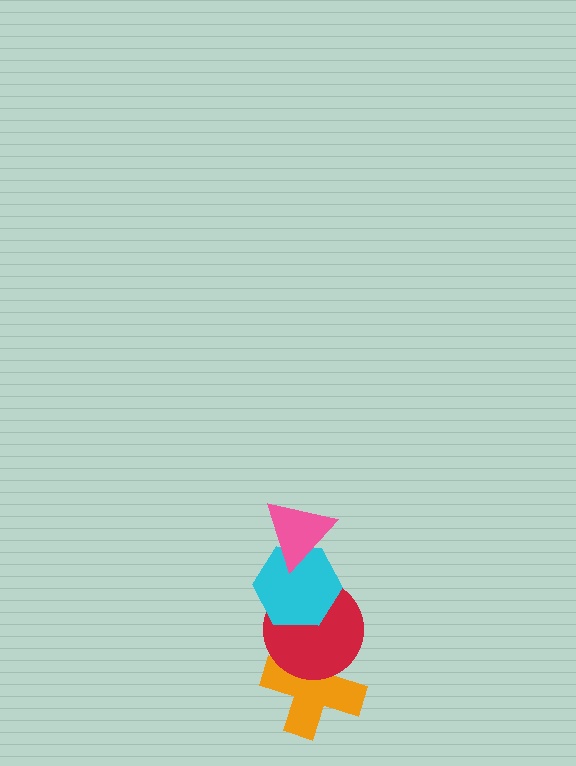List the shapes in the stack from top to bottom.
From top to bottom: the pink triangle, the cyan hexagon, the red circle, the orange cross.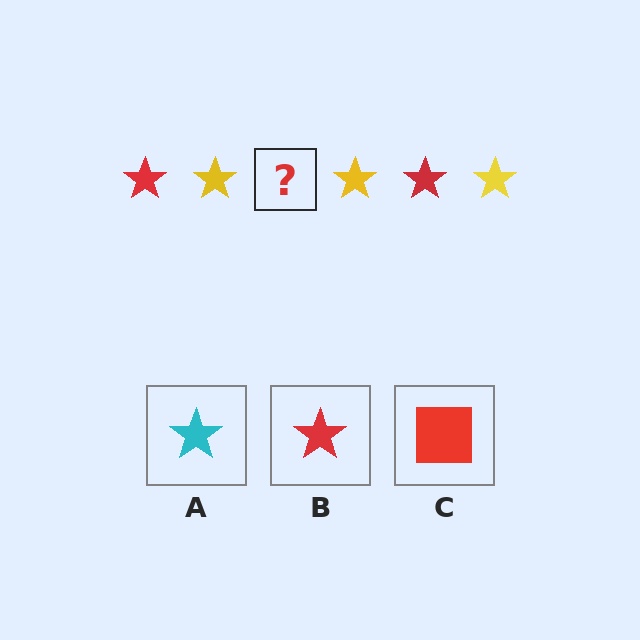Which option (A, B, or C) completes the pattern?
B.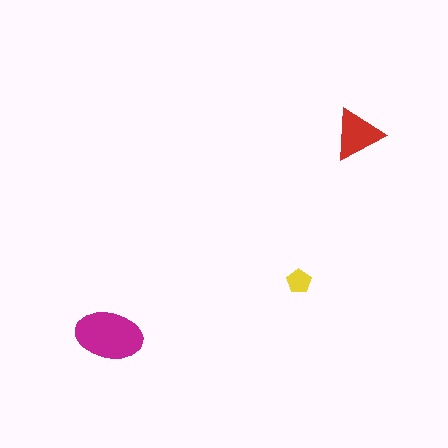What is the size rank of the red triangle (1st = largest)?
2nd.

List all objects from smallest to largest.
The yellow pentagon, the red triangle, the magenta ellipse.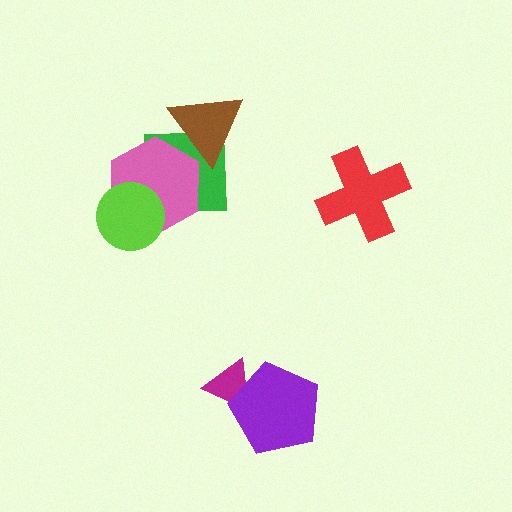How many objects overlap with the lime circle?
1 object overlaps with the lime circle.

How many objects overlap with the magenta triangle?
1 object overlaps with the magenta triangle.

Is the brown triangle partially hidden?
No, no other shape covers it.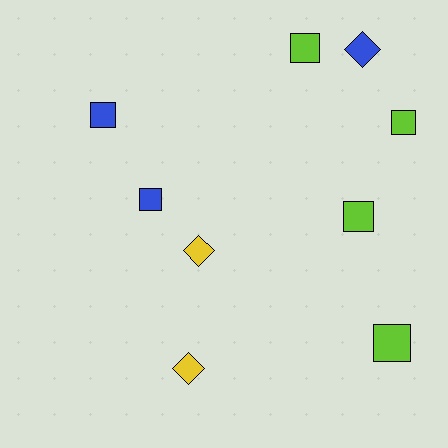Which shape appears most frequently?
Square, with 6 objects.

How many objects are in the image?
There are 9 objects.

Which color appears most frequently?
Lime, with 4 objects.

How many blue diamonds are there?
There is 1 blue diamond.